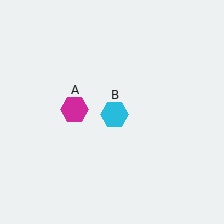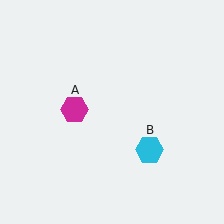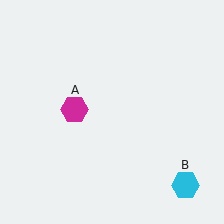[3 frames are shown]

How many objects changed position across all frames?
1 object changed position: cyan hexagon (object B).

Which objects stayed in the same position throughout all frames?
Magenta hexagon (object A) remained stationary.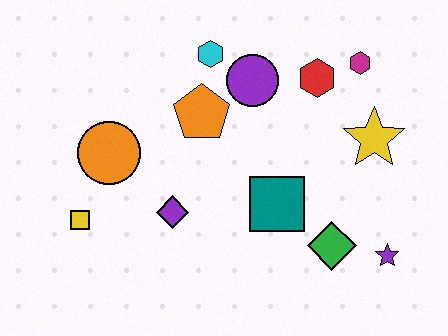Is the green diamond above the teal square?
No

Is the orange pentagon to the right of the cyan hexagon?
No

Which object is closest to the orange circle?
The yellow square is closest to the orange circle.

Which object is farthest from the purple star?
The yellow square is farthest from the purple star.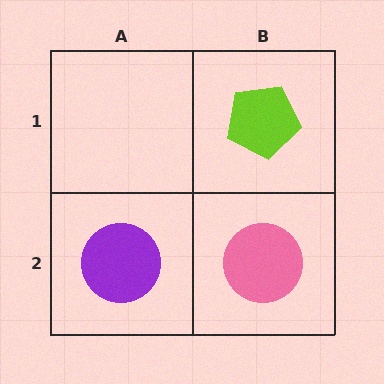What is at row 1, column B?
A lime pentagon.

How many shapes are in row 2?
2 shapes.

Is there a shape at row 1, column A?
No, that cell is empty.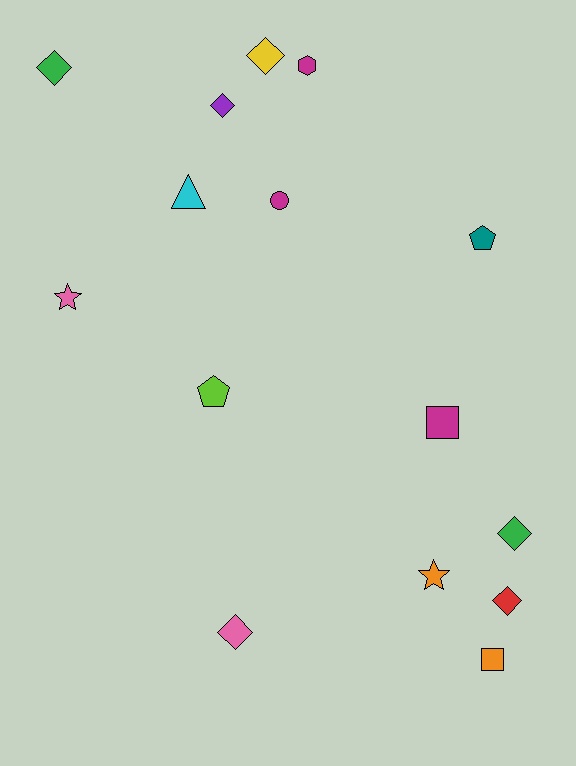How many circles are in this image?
There is 1 circle.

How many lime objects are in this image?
There is 1 lime object.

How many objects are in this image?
There are 15 objects.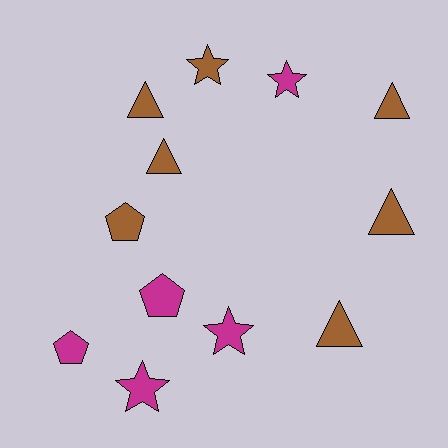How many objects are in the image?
There are 12 objects.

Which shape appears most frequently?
Triangle, with 5 objects.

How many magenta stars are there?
There are 3 magenta stars.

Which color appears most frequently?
Brown, with 7 objects.